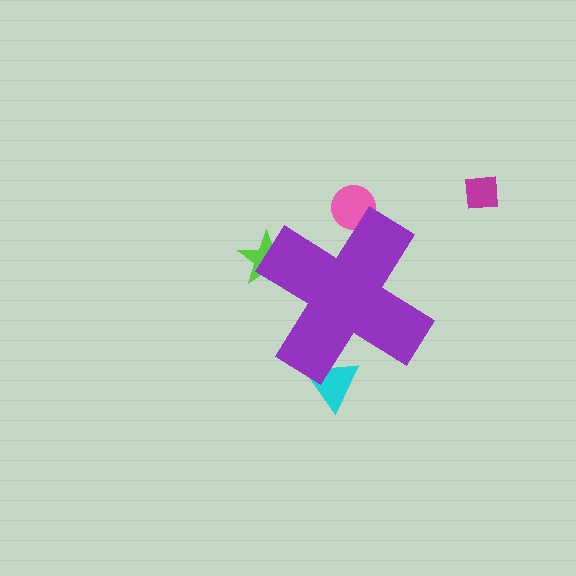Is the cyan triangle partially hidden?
Yes, the cyan triangle is partially hidden behind the purple cross.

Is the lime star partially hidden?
Yes, the lime star is partially hidden behind the purple cross.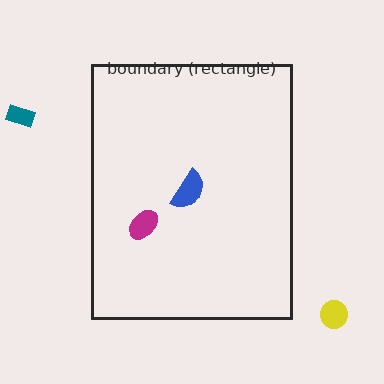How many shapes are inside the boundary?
2 inside, 2 outside.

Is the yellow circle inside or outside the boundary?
Outside.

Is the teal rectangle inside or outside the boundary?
Outside.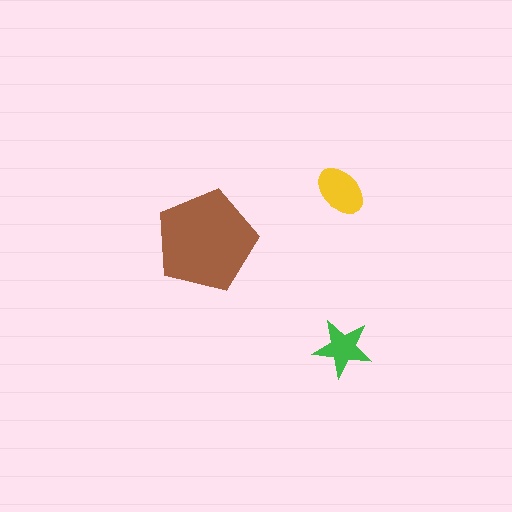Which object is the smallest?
The green star.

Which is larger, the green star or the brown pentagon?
The brown pentagon.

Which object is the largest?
The brown pentagon.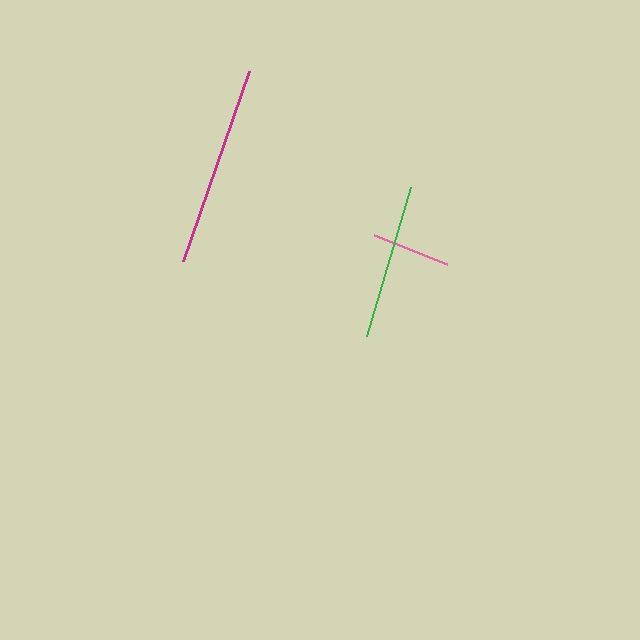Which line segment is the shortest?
The pink line is the shortest at approximately 77 pixels.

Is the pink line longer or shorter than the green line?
The green line is longer than the pink line.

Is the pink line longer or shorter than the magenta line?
The magenta line is longer than the pink line.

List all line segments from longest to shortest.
From longest to shortest: magenta, green, pink.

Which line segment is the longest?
The magenta line is the longest at approximately 201 pixels.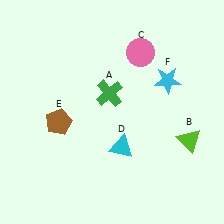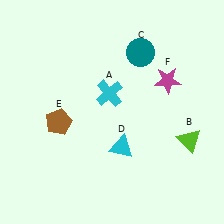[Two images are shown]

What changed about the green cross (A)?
In Image 1, A is green. In Image 2, it changed to cyan.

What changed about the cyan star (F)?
In Image 1, F is cyan. In Image 2, it changed to magenta.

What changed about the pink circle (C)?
In Image 1, C is pink. In Image 2, it changed to teal.